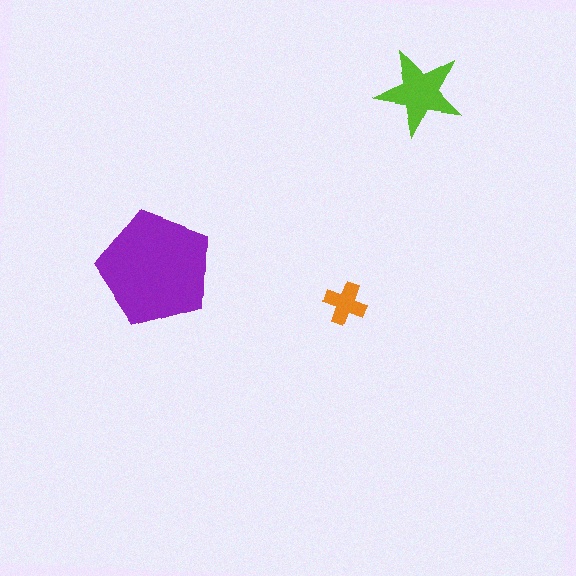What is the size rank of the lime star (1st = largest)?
2nd.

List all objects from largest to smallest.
The purple pentagon, the lime star, the orange cross.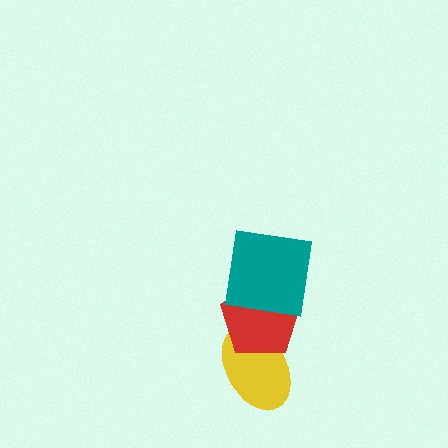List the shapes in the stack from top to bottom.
From top to bottom: the teal square, the red pentagon, the yellow ellipse.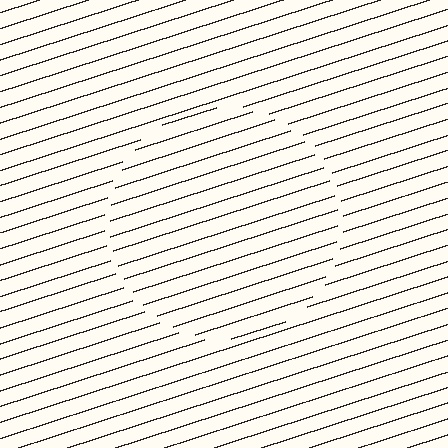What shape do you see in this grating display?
An illusory circle. The interior of the shape contains the same grating, shifted by half a period — the contour is defined by the phase discontinuity where line-ends from the inner and outer gratings abut.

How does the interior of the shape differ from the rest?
The interior of the shape contains the same grating, shifted by half a period — the contour is defined by the phase discontinuity where line-ends from the inner and outer gratings abut.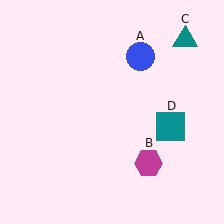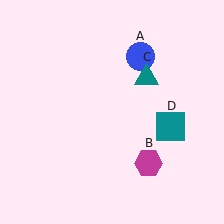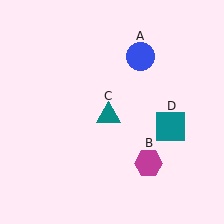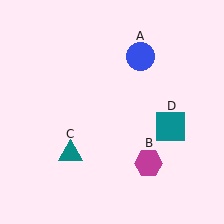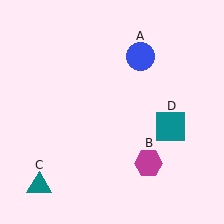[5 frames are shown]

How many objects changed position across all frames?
1 object changed position: teal triangle (object C).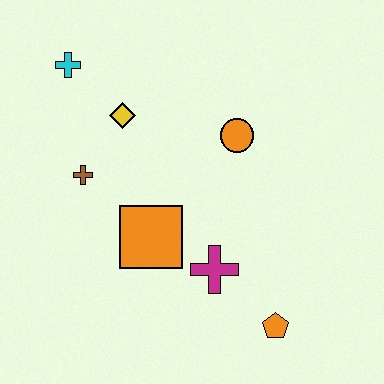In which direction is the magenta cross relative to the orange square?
The magenta cross is to the right of the orange square.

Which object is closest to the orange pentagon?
The magenta cross is closest to the orange pentagon.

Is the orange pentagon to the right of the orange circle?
Yes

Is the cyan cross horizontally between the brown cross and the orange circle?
No